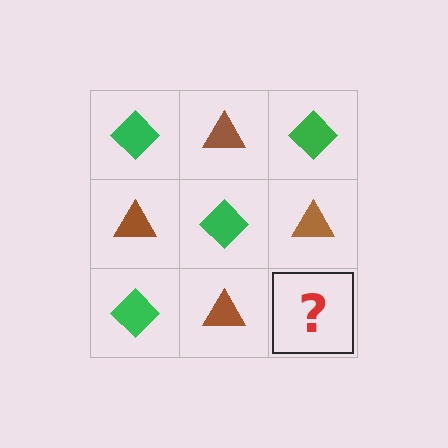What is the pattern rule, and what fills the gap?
The rule is that it alternates green diamond and brown triangle in a checkerboard pattern. The gap should be filled with a green diamond.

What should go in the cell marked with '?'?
The missing cell should contain a green diamond.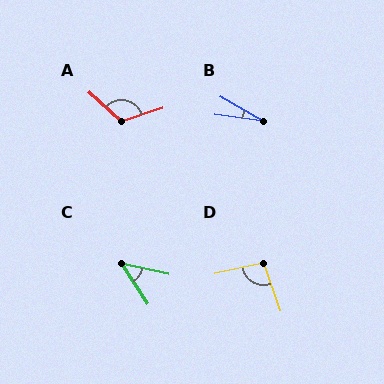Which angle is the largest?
A, at approximately 119 degrees.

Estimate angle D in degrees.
Approximately 97 degrees.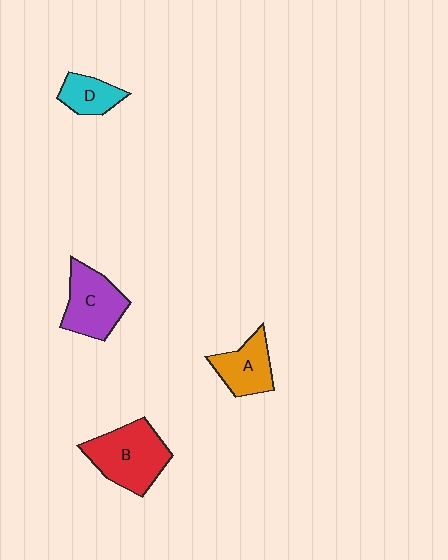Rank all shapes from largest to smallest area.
From largest to smallest: B (red), C (purple), A (orange), D (cyan).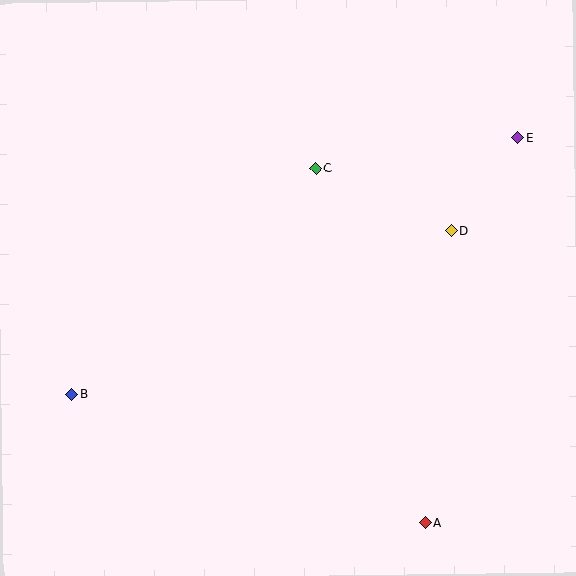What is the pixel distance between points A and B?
The distance between A and B is 376 pixels.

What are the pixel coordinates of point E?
Point E is at (518, 138).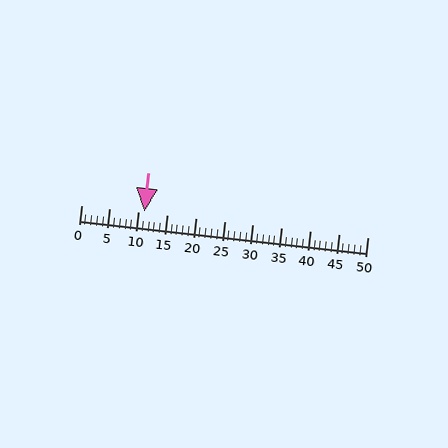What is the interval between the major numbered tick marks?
The major tick marks are spaced 5 units apart.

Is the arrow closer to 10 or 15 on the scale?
The arrow is closer to 10.